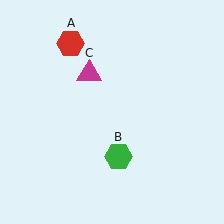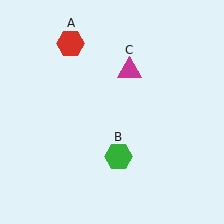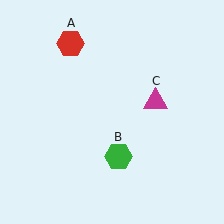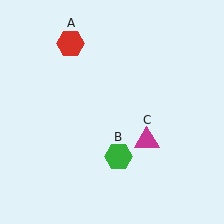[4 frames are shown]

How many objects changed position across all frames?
1 object changed position: magenta triangle (object C).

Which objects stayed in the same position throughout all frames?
Red hexagon (object A) and green hexagon (object B) remained stationary.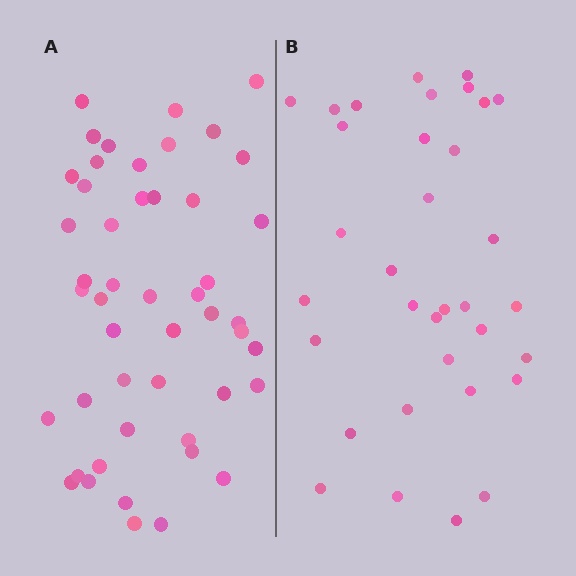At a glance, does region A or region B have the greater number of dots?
Region A (the left region) has more dots.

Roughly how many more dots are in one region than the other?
Region A has approximately 15 more dots than region B.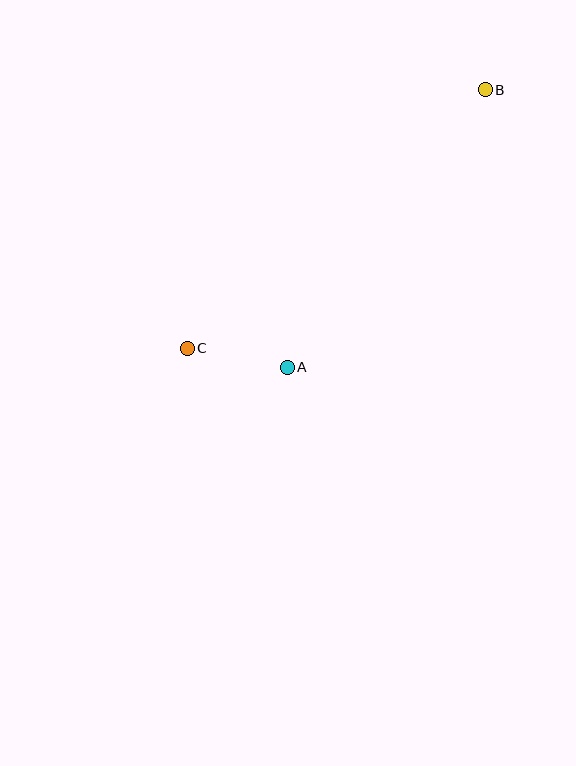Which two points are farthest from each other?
Points B and C are farthest from each other.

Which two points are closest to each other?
Points A and C are closest to each other.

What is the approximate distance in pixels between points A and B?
The distance between A and B is approximately 341 pixels.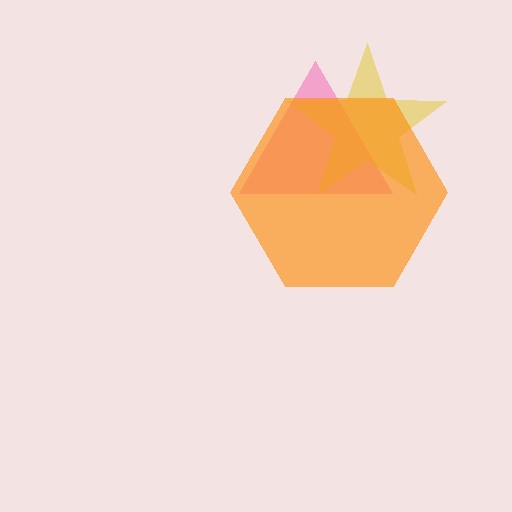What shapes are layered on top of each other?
The layered shapes are: a pink triangle, a yellow star, an orange hexagon.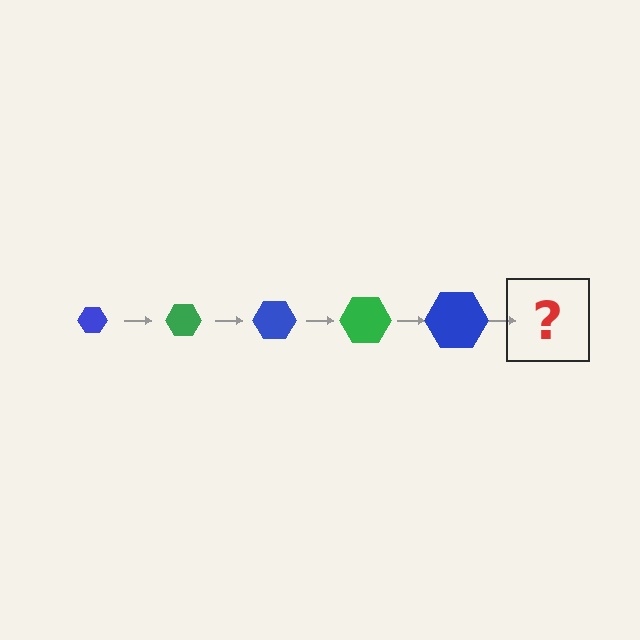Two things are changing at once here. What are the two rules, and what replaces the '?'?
The two rules are that the hexagon grows larger each step and the color cycles through blue and green. The '?' should be a green hexagon, larger than the previous one.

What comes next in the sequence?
The next element should be a green hexagon, larger than the previous one.